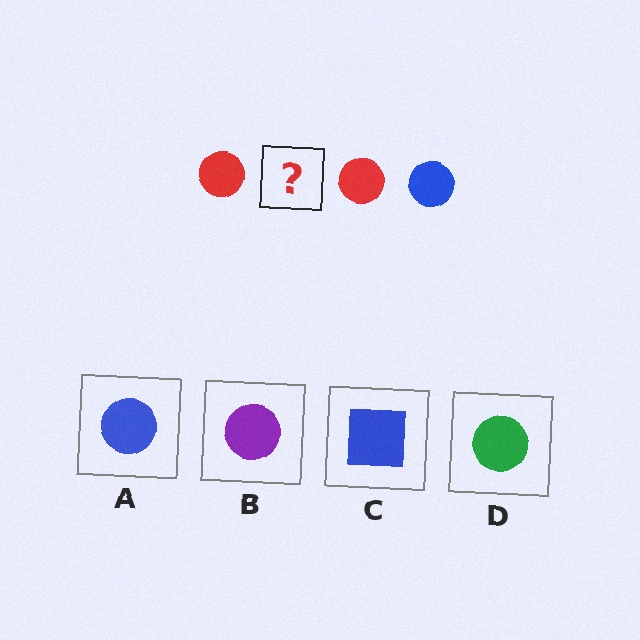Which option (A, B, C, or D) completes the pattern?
A.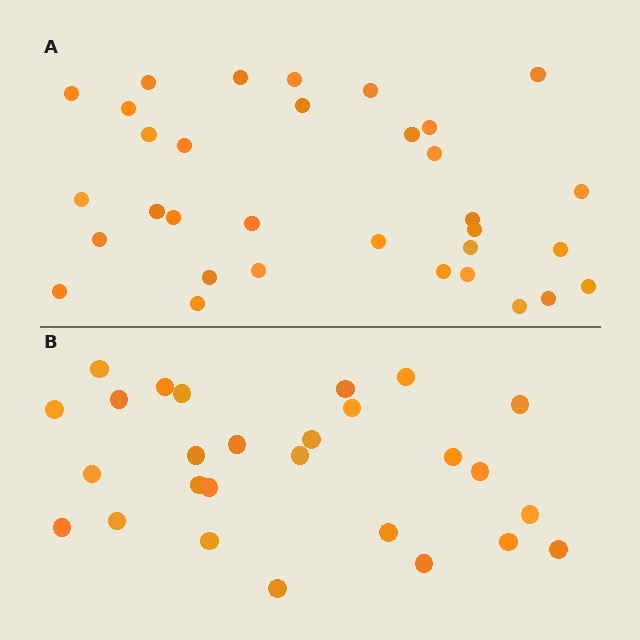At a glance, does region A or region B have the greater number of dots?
Region A (the top region) has more dots.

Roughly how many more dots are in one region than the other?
Region A has about 6 more dots than region B.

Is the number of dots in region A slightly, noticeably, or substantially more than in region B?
Region A has only slightly more — the two regions are fairly close. The ratio is roughly 1.2 to 1.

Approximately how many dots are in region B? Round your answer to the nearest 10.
About 30 dots. (The exact count is 27, which rounds to 30.)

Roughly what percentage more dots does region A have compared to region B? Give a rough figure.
About 20% more.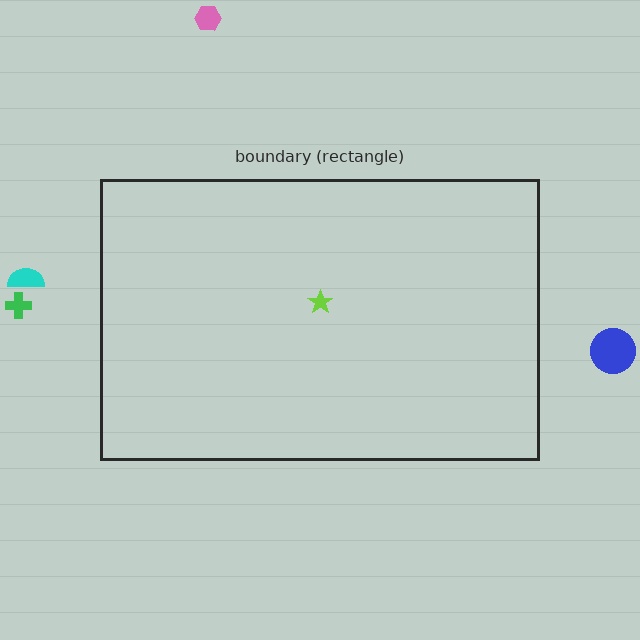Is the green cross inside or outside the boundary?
Outside.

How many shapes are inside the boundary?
1 inside, 4 outside.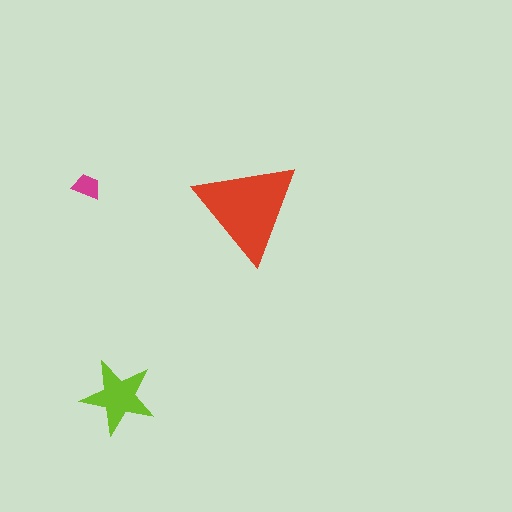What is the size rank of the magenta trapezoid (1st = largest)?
3rd.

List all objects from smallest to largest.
The magenta trapezoid, the lime star, the red triangle.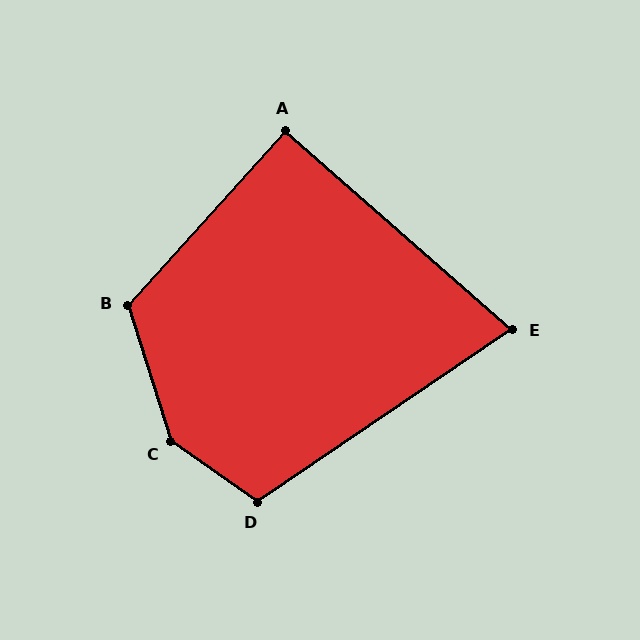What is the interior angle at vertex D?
Approximately 111 degrees (obtuse).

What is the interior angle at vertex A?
Approximately 91 degrees (approximately right).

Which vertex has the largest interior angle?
C, at approximately 142 degrees.